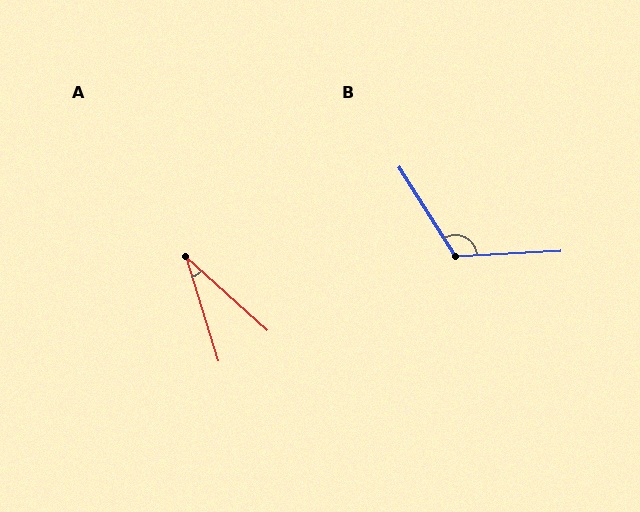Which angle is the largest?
B, at approximately 119 degrees.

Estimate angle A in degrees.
Approximately 31 degrees.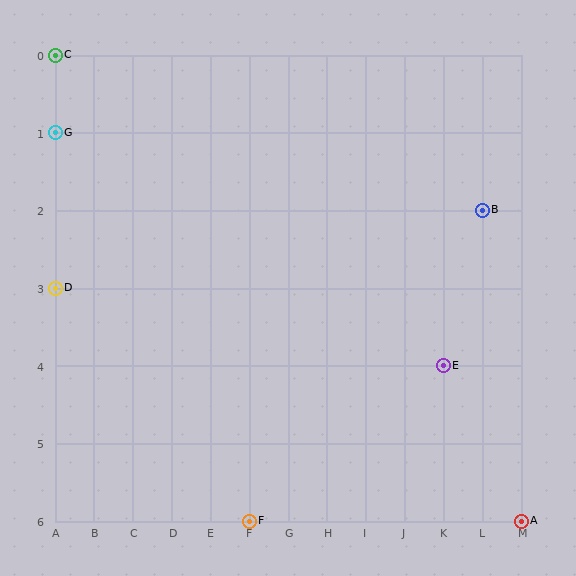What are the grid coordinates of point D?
Point D is at grid coordinates (A, 3).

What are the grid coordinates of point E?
Point E is at grid coordinates (K, 4).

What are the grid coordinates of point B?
Point B is at grid coordinates (L, 2).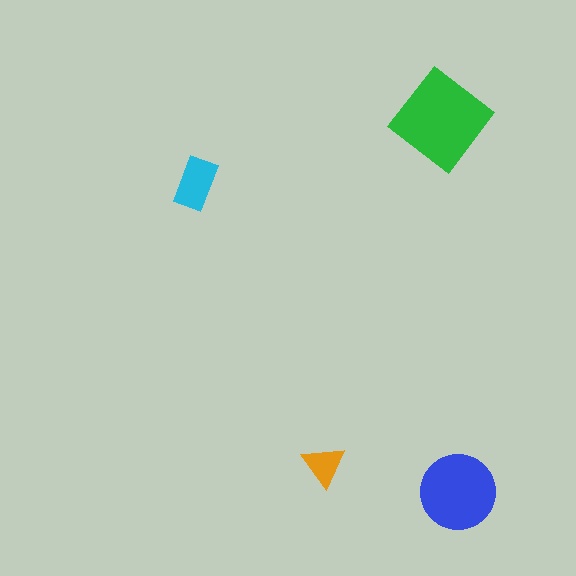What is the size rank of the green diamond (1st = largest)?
1st.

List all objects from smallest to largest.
The orange triangle, the cyan rectangle, the blue circle, the green diamond.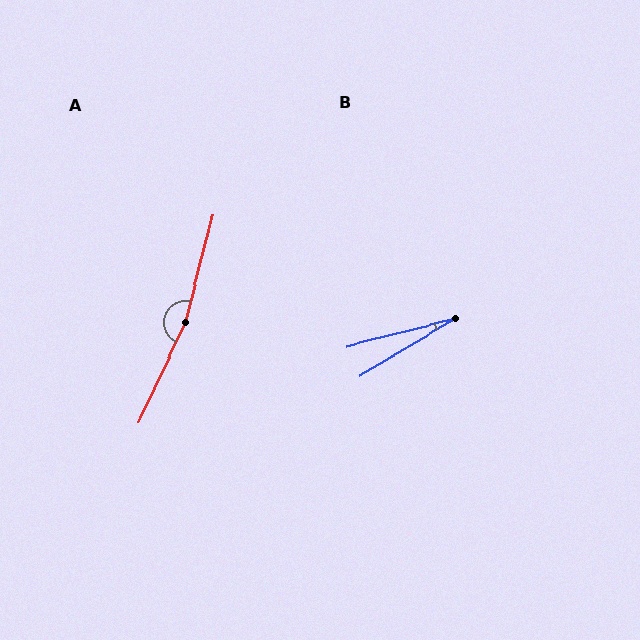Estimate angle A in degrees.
Approximately 169 degrees.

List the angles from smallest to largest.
B (17°), A (169°).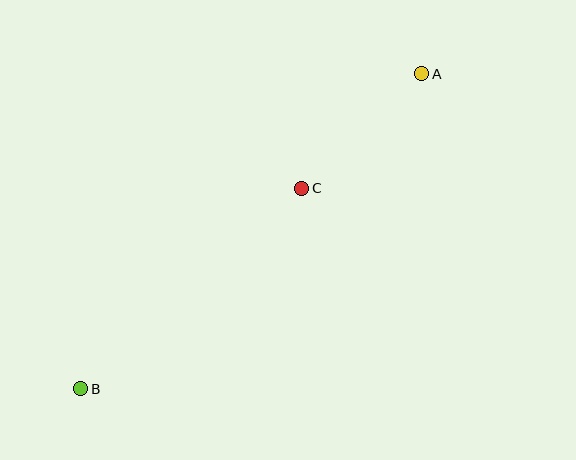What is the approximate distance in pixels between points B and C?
The distance between B and C is approximately 298 pixels.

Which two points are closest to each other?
Points A and C are closest to each other.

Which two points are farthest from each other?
Points A and B are farthest from each other.